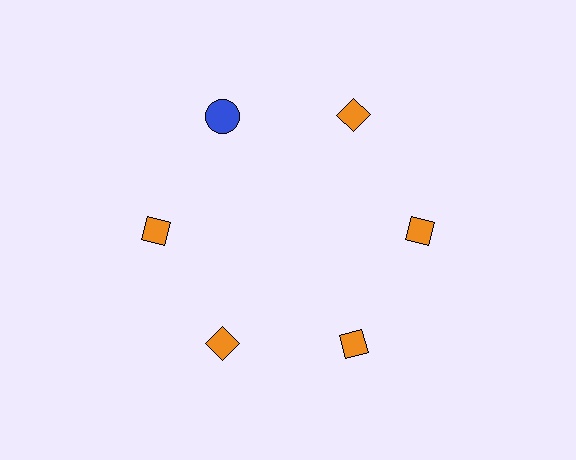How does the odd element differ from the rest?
It differs in both color (blue instead of orange) and shape (circle instead of diamond).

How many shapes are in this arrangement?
There are 6 shapes arranged in a ring pattern.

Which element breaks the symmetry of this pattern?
The blue circle at roughly the 11 o'clock position breaks the symmetry. All other shapes are orange diamonds.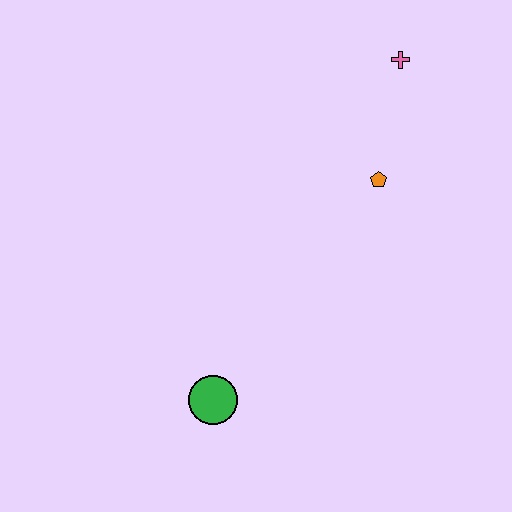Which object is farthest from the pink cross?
The green circle is farthest from the pink cross.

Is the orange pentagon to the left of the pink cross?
Yes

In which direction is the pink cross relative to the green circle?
The pink cross is above the green circle.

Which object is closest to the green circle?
The orange pentagon is closest to the green circle.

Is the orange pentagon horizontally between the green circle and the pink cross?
Yes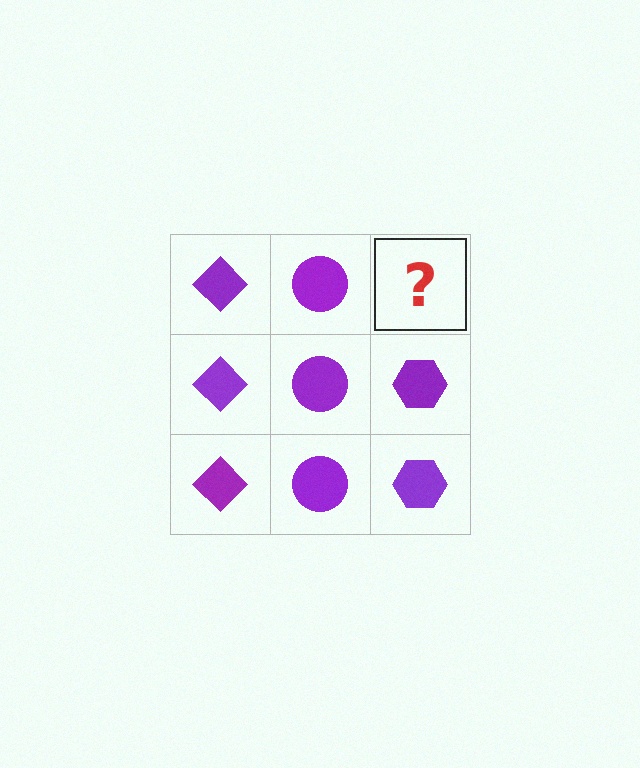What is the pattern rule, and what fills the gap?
The rule is that each column has a consistent shape. The gap should be filled with a purple hexagon.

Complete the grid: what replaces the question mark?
The question mark should be replaced with a purple hexagon.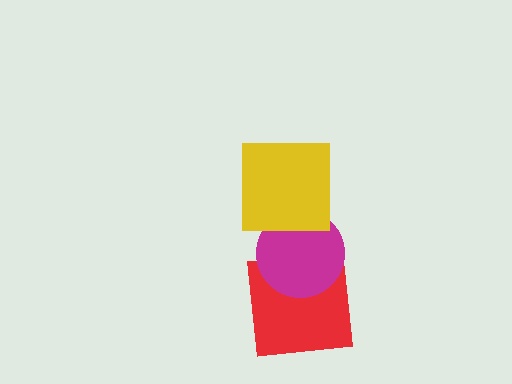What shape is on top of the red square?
The magenta circle is on top of the red square.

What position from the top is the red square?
The red square is 3rd from the top.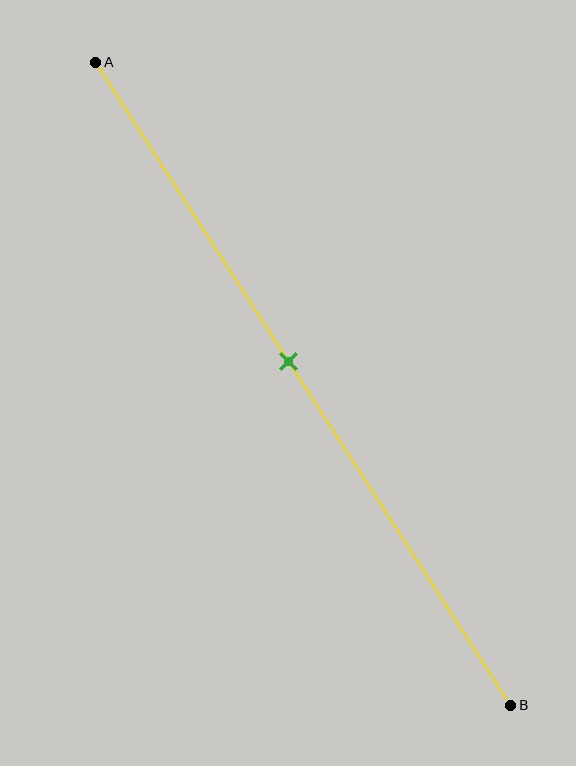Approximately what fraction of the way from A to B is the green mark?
The green mark is approximately 45% of the way from A to B.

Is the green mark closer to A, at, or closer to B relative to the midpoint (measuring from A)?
The green mark is closer to point A than the midpoint of segment AB.